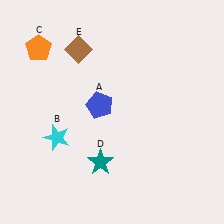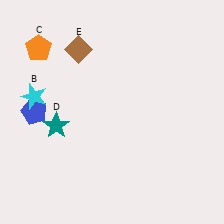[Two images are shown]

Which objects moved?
The objects that moved are: the blue pentagon (A), the cyan star (B), the teal star (D).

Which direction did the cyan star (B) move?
The cyan star (B) moved up.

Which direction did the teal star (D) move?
The teal star (D) moved left.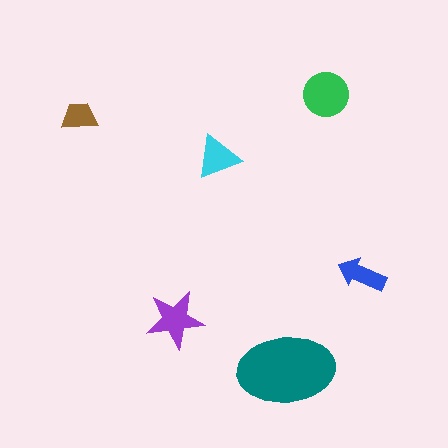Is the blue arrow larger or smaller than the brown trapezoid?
Larger.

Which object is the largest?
The teal ellipse.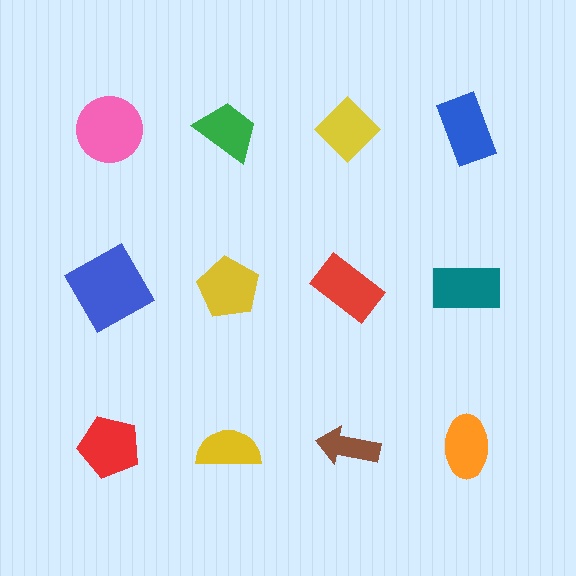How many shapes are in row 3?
4 shapes.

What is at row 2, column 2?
A yellow pentagon.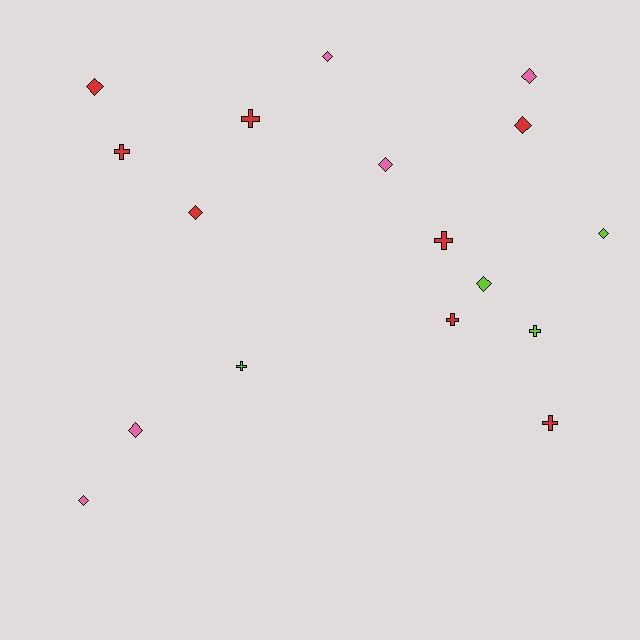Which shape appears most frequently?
Diamond, with 10 objects.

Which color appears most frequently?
Red, with 8 objects.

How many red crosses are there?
There are 5 red crosses.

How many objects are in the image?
There are 17 objects.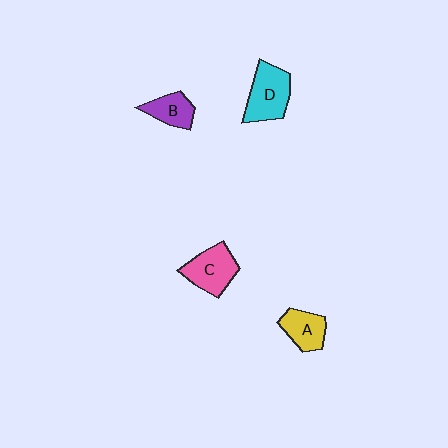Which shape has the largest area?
Shape D (cyan).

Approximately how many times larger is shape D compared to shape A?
Approximately 1.4 times.